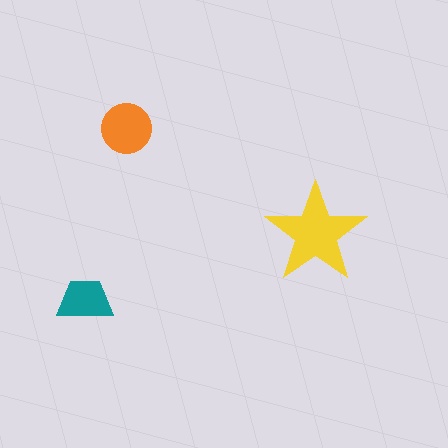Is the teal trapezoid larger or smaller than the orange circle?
Smaller.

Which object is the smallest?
The teal trapezoid.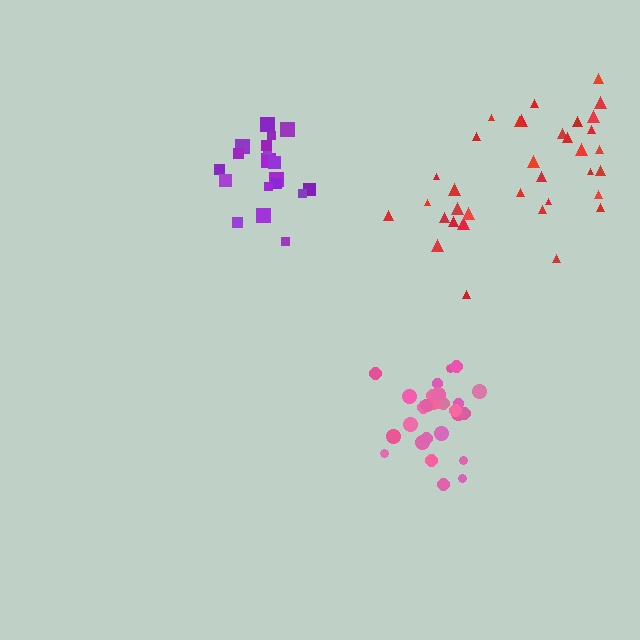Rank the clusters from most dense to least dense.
pink, purple, red.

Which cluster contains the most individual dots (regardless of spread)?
Red (35).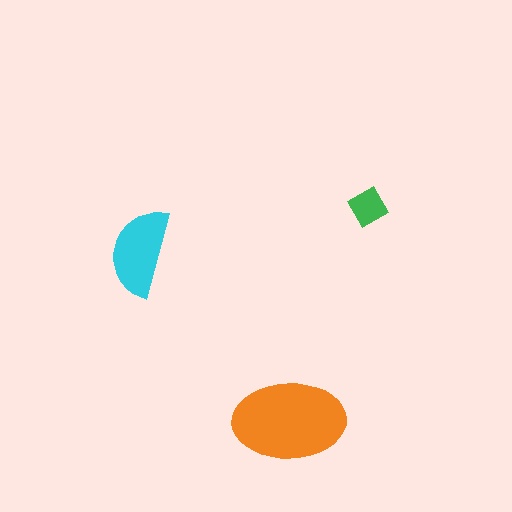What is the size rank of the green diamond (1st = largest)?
3rd.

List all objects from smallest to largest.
The green diamond, the cyan semicircle, the orange ellipse.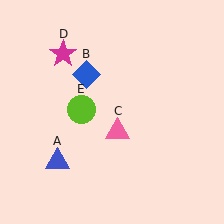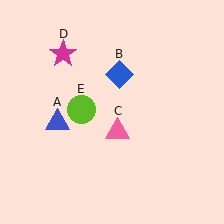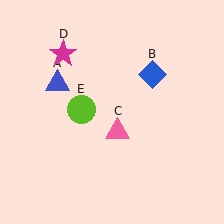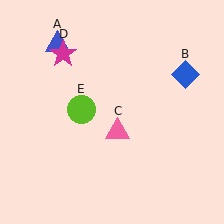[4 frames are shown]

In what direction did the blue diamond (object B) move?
The blue diamond (object B) moved right.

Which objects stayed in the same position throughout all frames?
Pink triangle (object C) and magenta star (object D) and lime circle (object E) remained stationary.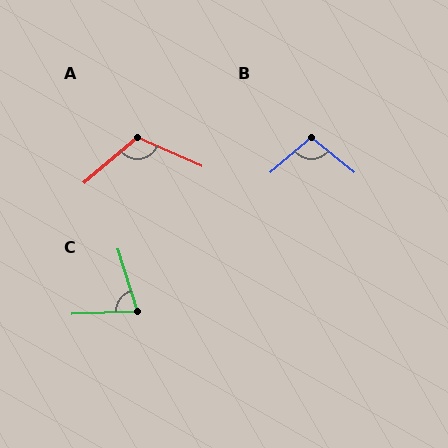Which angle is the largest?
A, at approximately 115 degrees.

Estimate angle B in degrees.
Approximately 101 degrees.